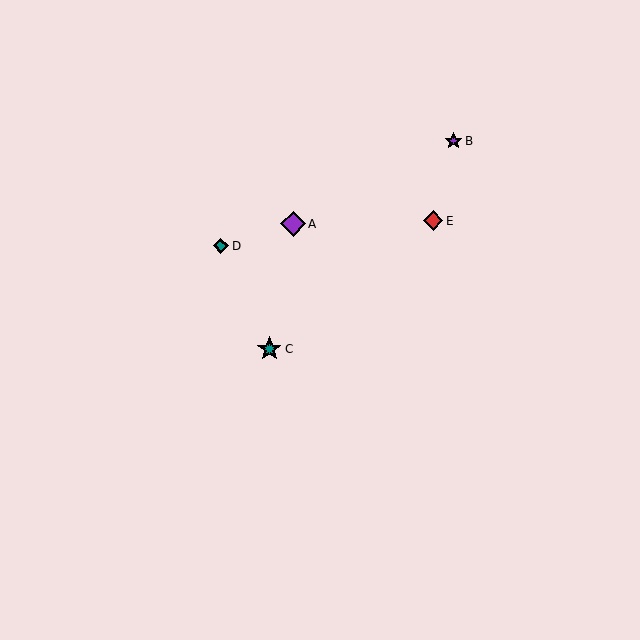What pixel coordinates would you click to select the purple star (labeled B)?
Click at (454, 141) to select the purple star B.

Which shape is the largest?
The purple diamond (labeled A) is the largest.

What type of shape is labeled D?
Shape D is a teal diamond.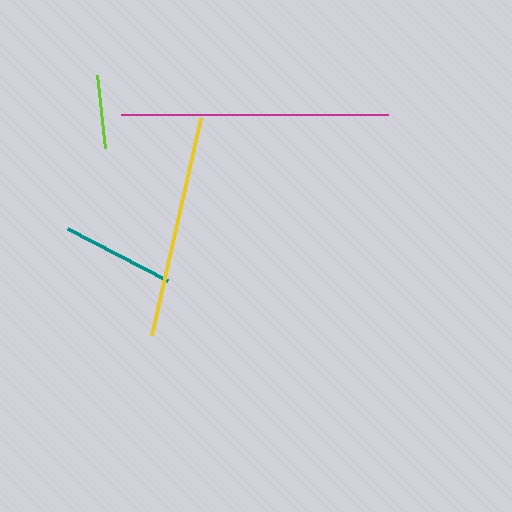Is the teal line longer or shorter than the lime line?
The teal line is longer than the lime line.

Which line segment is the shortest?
The lime line is the shortest at approximately 73 pixels.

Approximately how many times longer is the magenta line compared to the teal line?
The magenta line is approximately 2.4 times the length of the teal line.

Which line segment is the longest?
The magenta line is the longest at approximately 267 pixels.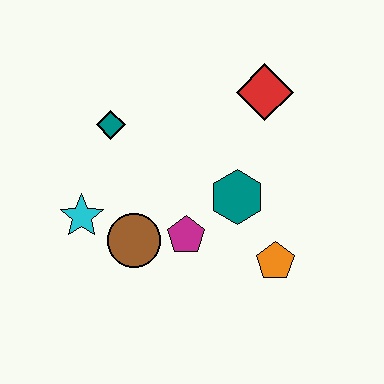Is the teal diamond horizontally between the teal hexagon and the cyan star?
Yes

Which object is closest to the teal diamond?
The cyan star is closest to the teal diamond.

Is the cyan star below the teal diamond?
Yes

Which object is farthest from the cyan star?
The red diamond is farthest from the cyan star.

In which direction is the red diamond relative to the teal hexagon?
The red diamond is above the teal hexagon.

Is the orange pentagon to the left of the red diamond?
No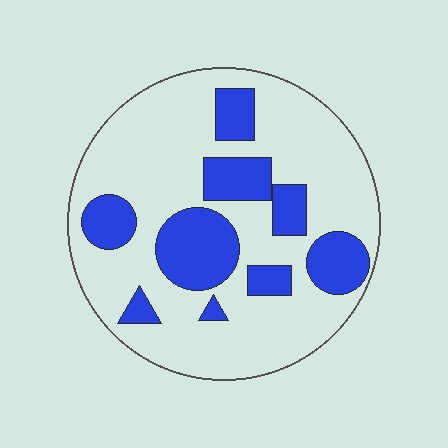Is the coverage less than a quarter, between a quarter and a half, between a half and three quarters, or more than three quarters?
Between a quarter and a half.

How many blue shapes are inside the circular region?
9.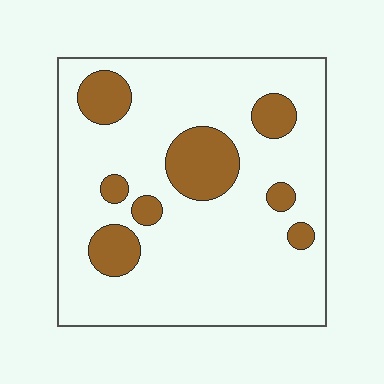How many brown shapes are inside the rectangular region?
8.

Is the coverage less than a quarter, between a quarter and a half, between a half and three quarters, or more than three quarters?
Less than a quarter.